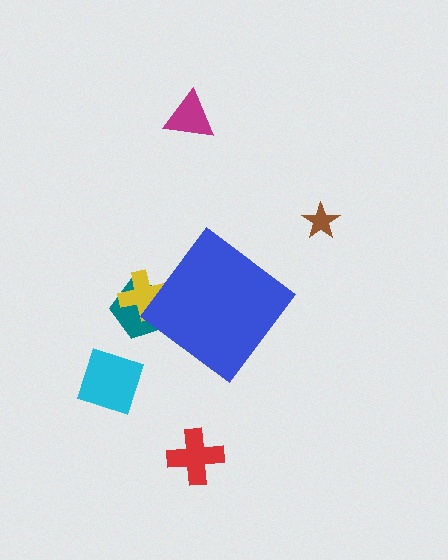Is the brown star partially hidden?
No, the brown star is fully visible.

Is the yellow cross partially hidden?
Yes, the yellow cross is partially hidden behind the blue diamond.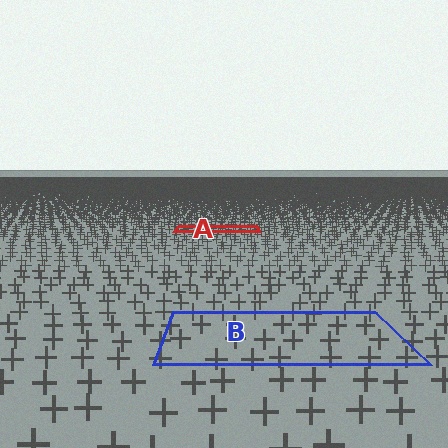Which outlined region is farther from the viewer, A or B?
Region A is farther from the viewer — the texture elements inside it appear smaller and more densely packed.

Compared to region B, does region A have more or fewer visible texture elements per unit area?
Region A has more texture elements per unit area — they are packed more densely because it is farther away.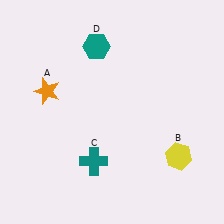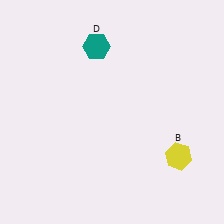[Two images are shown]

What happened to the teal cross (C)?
The teal cross (C) was removed in Image 2. It was in the bottom-left area of Image 1.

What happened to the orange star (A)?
The orange star (A) was removed in Image 2. It was in the top-left area of Image 1.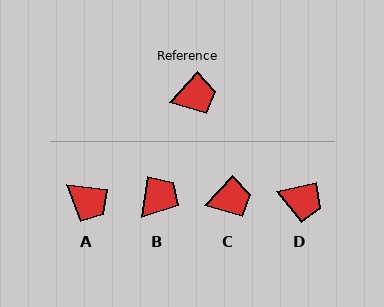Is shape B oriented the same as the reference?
No, it is off by about 35 degrees.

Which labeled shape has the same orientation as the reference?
C.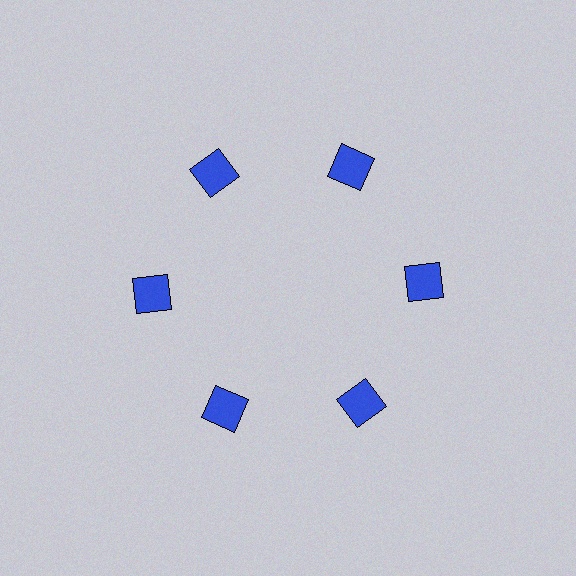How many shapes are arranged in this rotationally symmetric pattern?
There are 6 shapes, arranged in 6 groups of 1.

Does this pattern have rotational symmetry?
Yes, this pattern has 6-fold rotational symmetry. It looks the same after rotating 60 degrees around the center.